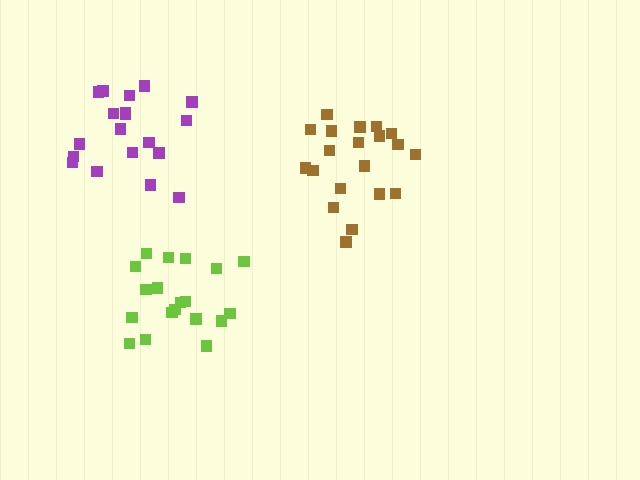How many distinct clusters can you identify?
There are 3 distinct clusters.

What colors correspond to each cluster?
The clusters are colored: lime, brown, purple.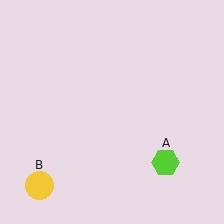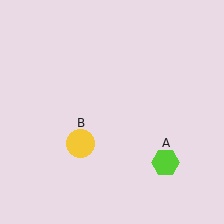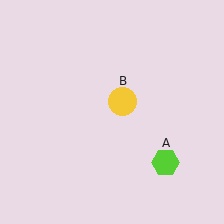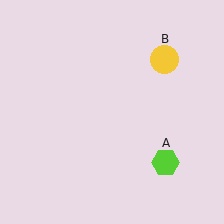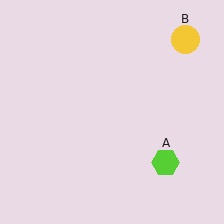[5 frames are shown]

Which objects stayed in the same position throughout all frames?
Lime hexagon (object A) remained stationary.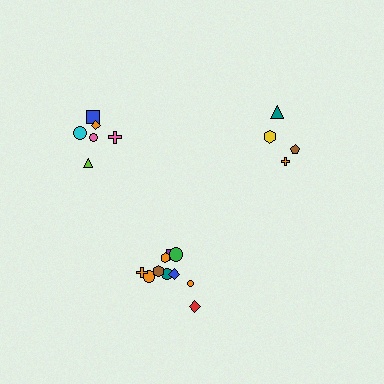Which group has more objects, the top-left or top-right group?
The top-left group.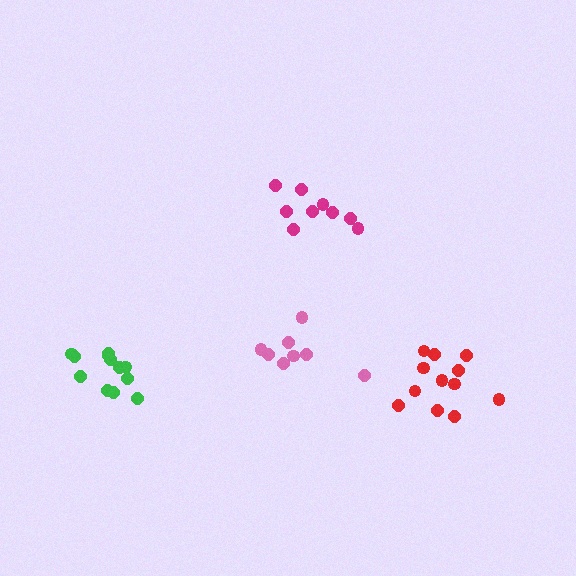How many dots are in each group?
Group 1: 9 dots, Group 2: 8 dots, Group 3: 12 dots, Group 4: 12 dots (41 total).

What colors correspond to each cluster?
The clusters are colored: magenta, pink, red, green.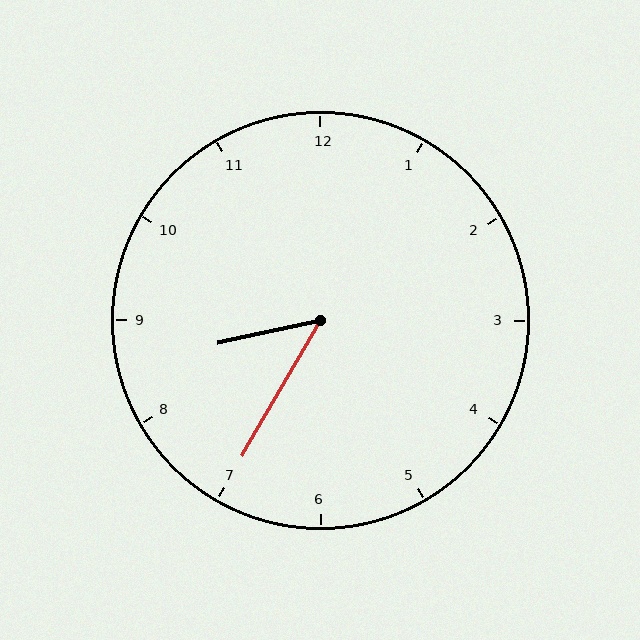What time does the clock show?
8:35.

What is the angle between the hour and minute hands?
Approximately 48 degrees.